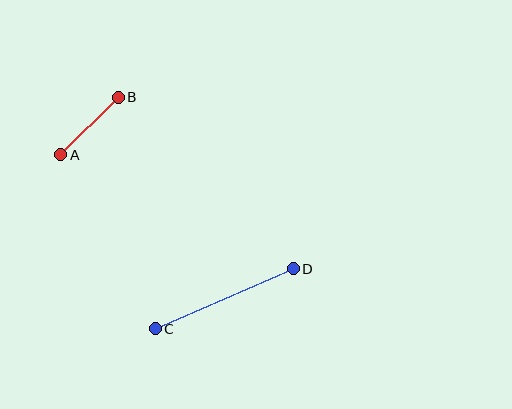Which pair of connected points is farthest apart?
Points C and D are farthest apart.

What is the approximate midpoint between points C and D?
The midpoint is at approximately (224, 299) pixels.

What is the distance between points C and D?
The distance is approximately 150 pixels.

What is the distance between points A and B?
The distance is approximately 81 pixels.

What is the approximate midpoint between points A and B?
The midpoint is at approximately (89, 126) pixels.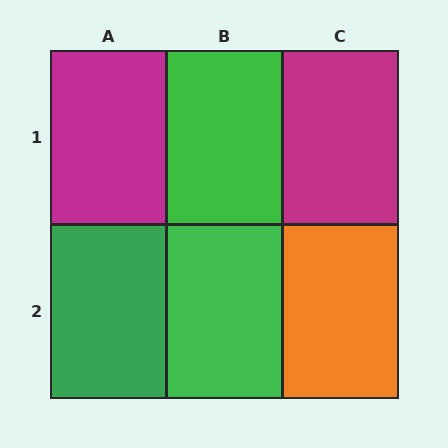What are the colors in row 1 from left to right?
Magenta, green, magenta.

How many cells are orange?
1 cell is orange.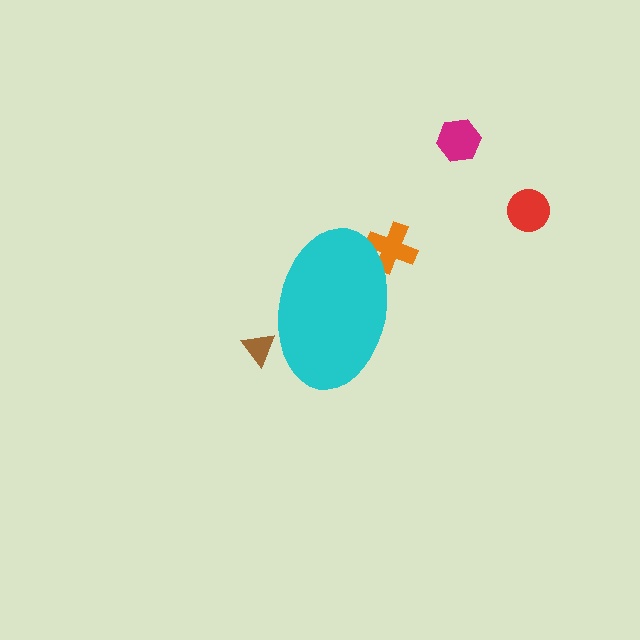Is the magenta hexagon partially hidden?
No, the magenta hexagon is fully visible.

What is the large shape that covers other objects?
A cyan ellipse.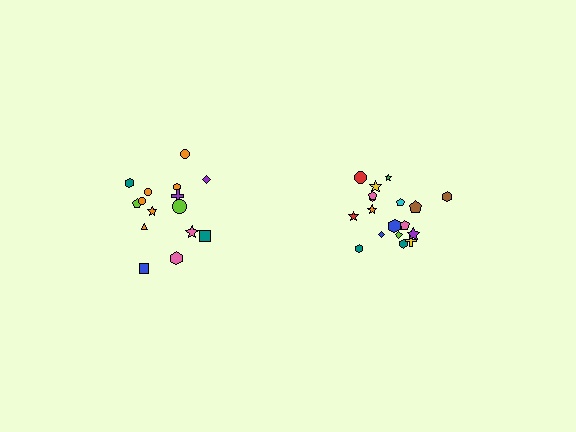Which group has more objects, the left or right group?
The right group.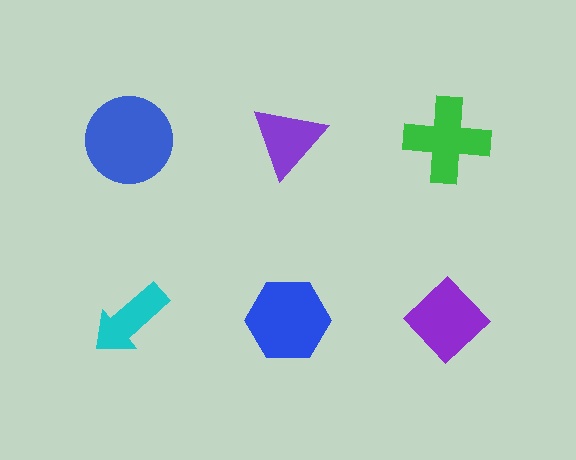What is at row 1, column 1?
A blue circle.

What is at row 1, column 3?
A green cross.